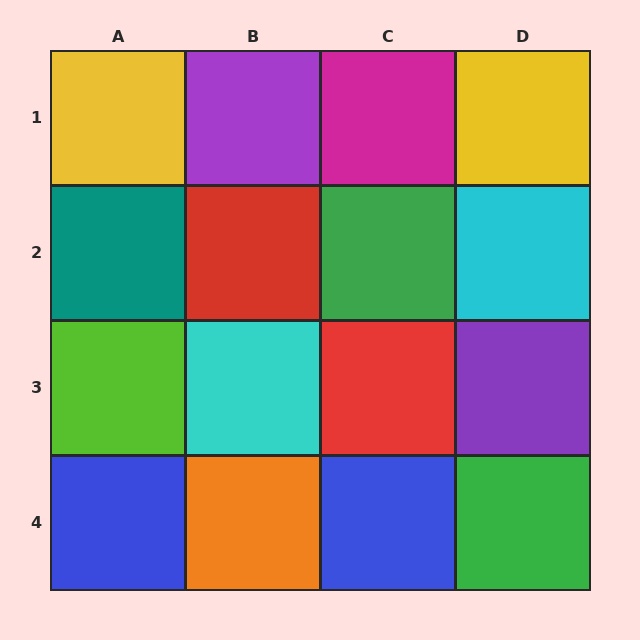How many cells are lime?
1 cell is lime.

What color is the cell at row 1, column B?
Purple.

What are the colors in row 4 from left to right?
Blue, orange, blue, green.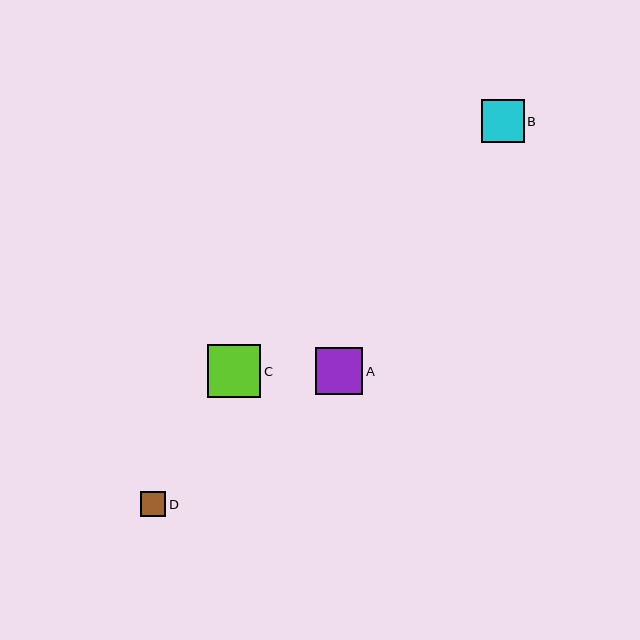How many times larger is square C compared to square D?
Square C is approximately 2.2 times the size of square D.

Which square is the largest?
Square C is the largest with a size of approximately 53 pixels.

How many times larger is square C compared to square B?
Square C is approximately 1.2 times the size of square B.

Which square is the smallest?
Square D is the smallest with a size of approximately 25 pixels.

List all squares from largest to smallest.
From largest to smallest: C, A, B, D.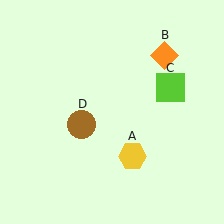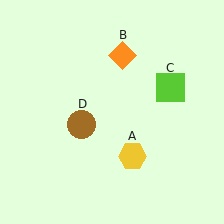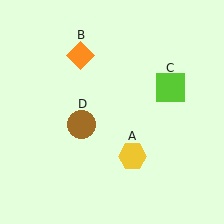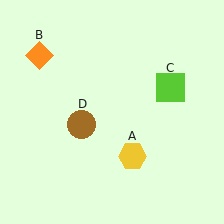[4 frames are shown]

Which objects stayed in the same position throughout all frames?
Yellow hexagon (object A) and lime square (object C) and brown circle (object D) remained stationary.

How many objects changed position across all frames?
1 object changed position: orange diamond (object B).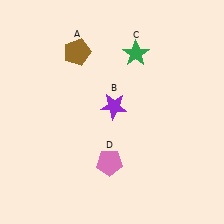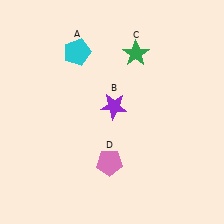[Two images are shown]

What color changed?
The pentagon (A) changed from brown in Image 1 to cyan in Image 2.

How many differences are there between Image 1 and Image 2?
There is 1 difference between the two images.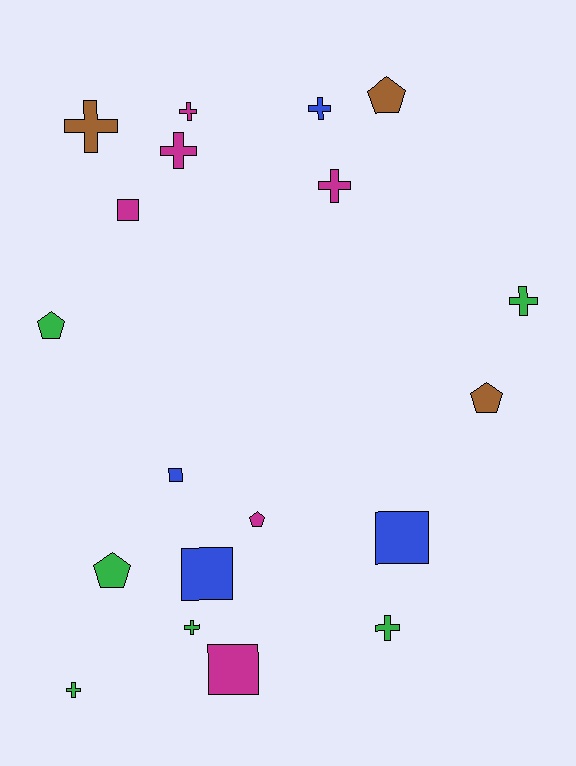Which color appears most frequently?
Magenta, with 6 objects.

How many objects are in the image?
There are 19 objects.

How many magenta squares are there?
There are 2 magenta squares.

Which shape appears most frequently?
Cross, with 9 objects.